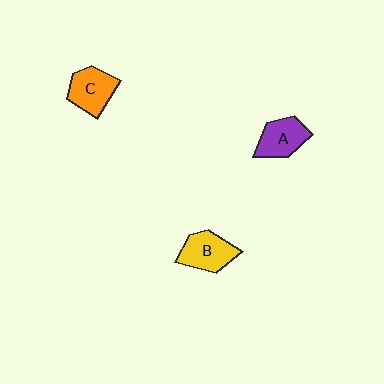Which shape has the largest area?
Shape C (orange).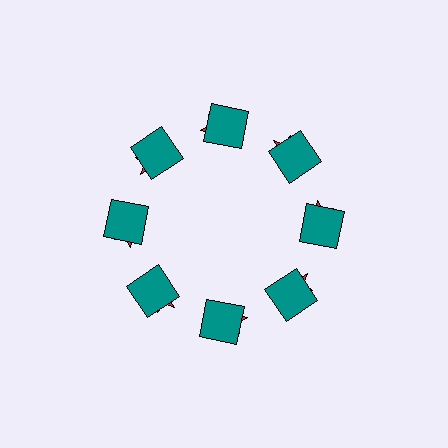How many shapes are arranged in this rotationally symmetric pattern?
There are 16 shapes, arranged in 8 groups of 2.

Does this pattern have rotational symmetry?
Yes, this pattern has 8-fold rotational symmetry. It looks the same after rotating 45 degrees around the center.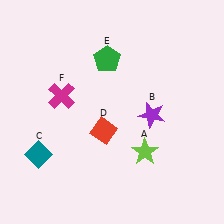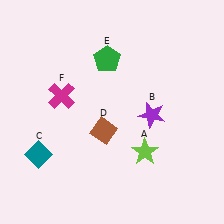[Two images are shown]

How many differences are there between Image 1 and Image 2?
There is 1 difference between the two images.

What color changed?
The diamond (D) changed from red in Image 1 to brown in Image 2.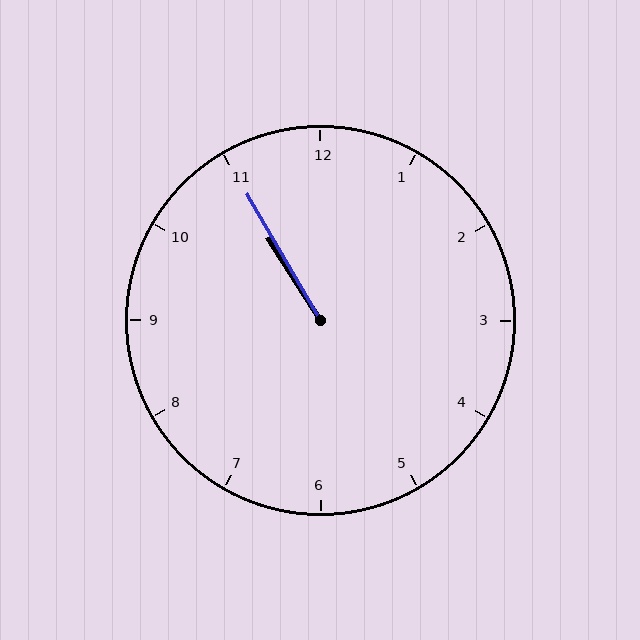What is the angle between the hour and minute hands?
Approximately 2 degrees.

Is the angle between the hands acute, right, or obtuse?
It is acute.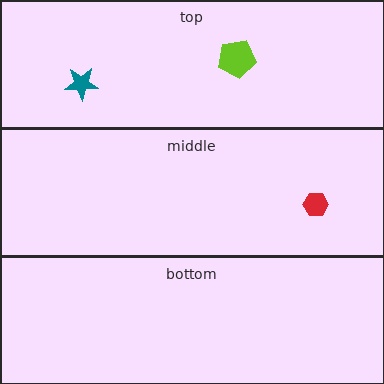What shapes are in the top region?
The teal star, the lime pentagon.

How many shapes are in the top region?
2.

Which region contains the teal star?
The top region.